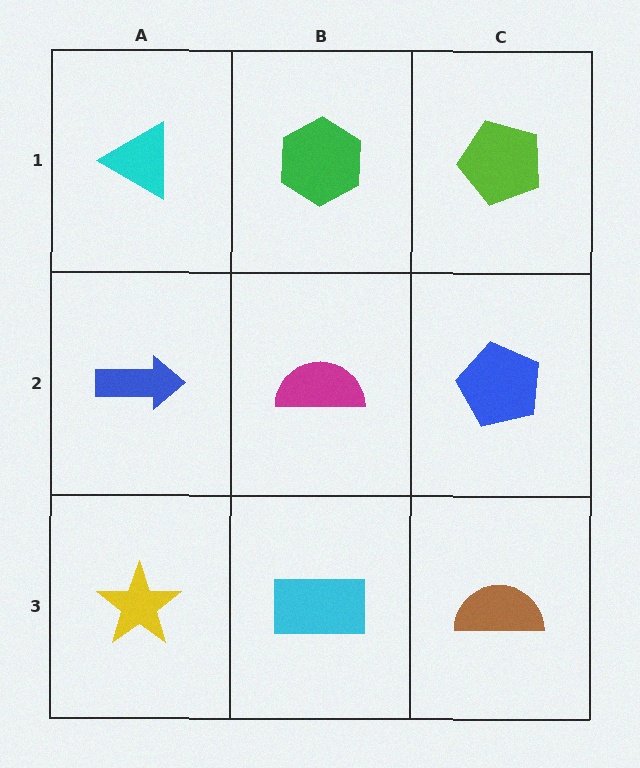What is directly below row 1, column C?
A blue pentagon.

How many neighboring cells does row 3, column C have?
2.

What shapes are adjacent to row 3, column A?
A blue arrow (row 2, column A), a cyan rectangle (row 3, column B).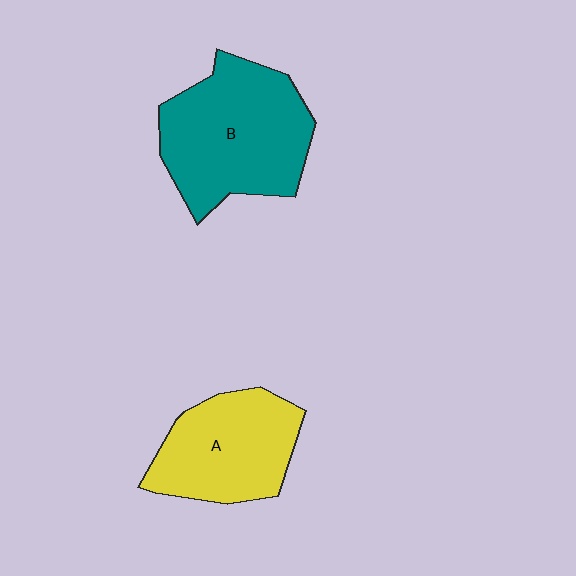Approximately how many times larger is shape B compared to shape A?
Approximately 1.3 times.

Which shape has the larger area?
Shape B (teal).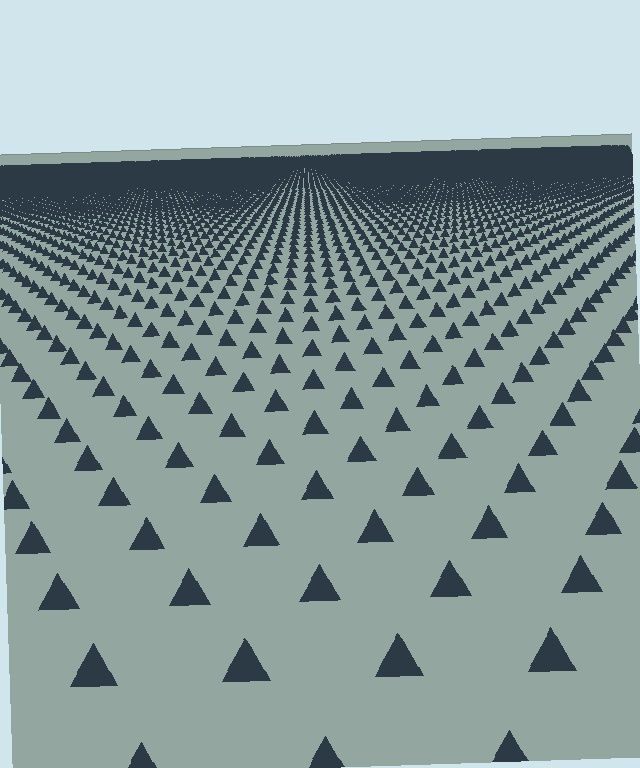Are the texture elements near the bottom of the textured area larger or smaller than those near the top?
Larger. Near the bottom, elements are closer to the viewer and appear at a bigger on-screen size.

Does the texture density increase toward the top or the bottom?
Density increases toward the top.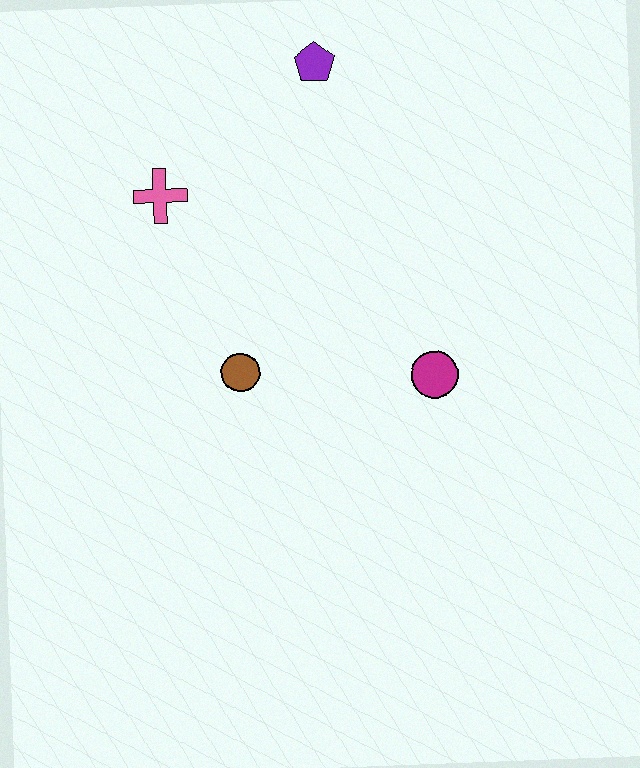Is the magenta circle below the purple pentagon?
Yes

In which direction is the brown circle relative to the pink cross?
The brown circle is below the pink cross.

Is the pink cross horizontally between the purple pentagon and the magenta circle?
No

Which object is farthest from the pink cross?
The magenta circle is farthest from the pink cross.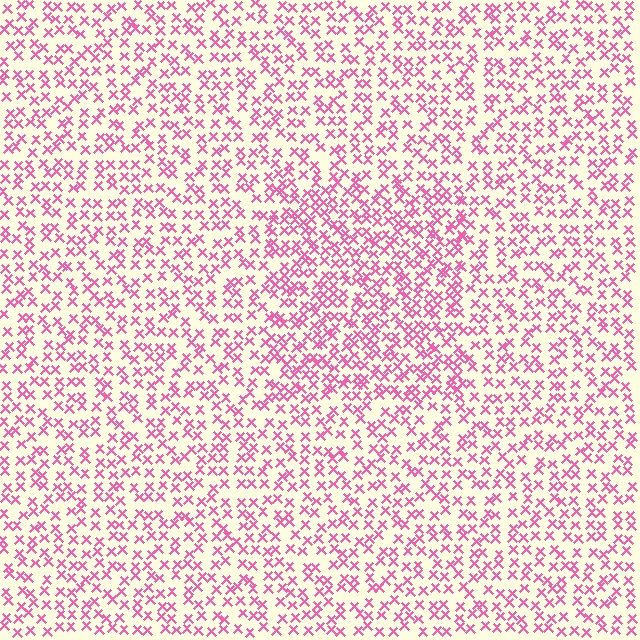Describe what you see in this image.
The image contains small pink elements arranged at two different densities. A rectangle-shaped region is visible where the elements are more densely packed than the surrounding area.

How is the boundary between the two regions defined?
The boundary is defined by a change in element density (approximately 1.6x ratio). All elements are the same color, size, and shape.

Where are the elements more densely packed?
The elements are more densely packed inside the rectangle boundary.